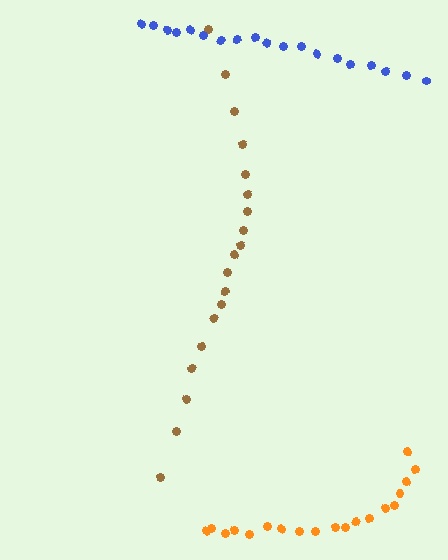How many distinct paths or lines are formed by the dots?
There are 3 distinct paths.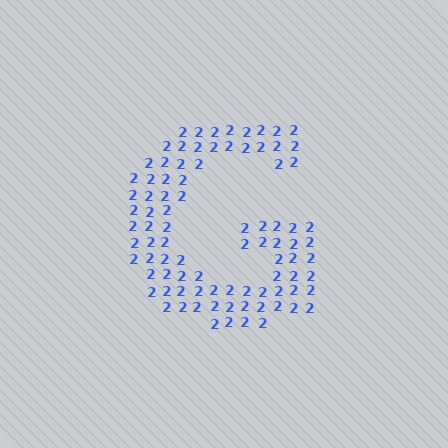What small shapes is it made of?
It is made of small digit 2's.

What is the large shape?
The large shape is the letter G.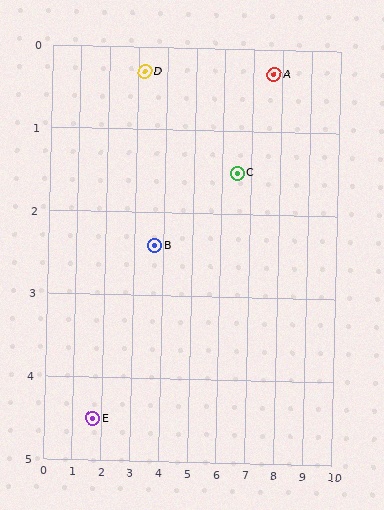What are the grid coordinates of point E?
Point E is at approximately (1.7, 4.5).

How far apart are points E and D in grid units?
Points E and D are about 4.5 grid units apart.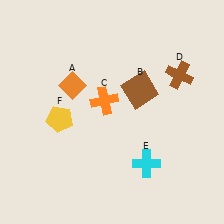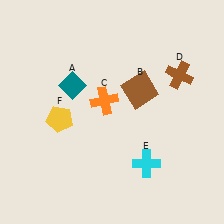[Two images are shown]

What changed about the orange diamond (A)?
In Image 1, A is orange. In Image 2, it changed to teal.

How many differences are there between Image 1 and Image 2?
There is 1 difference between the two images.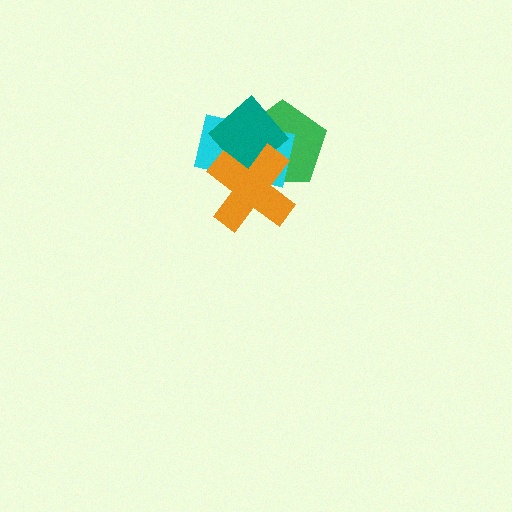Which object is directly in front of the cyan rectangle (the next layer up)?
The teal diamond is directly in front of the cyan rectangle.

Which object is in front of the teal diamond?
The orange cross is in front of the teal diamond.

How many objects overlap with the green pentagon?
3 objects overlap with the green pentagon.